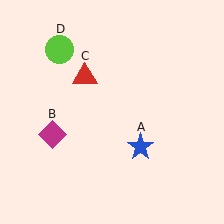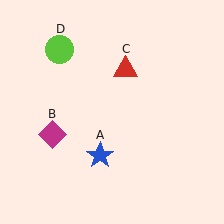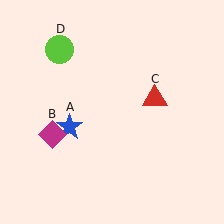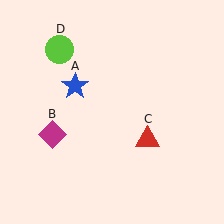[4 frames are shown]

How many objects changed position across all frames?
2 objects changed position: blue star (object A), red triangle (object C).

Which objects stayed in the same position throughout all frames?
Magenta diamond (object B) and lime circle (object D) remained stationary.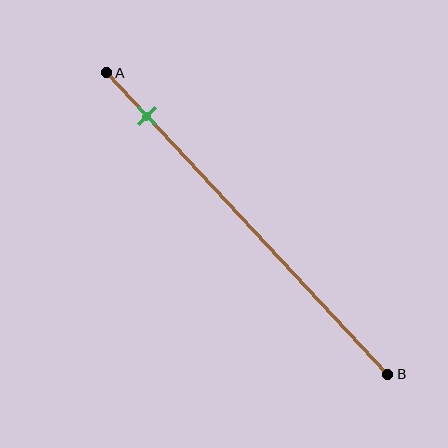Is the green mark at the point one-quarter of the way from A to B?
No, the mark is at about 15% from A, not at the 25% one-quarter point.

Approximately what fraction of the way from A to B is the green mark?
The green mark is approximately 15% of the way from A to B.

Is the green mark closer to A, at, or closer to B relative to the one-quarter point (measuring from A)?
The green mark is closer to point A than the one-quarter point of segment AB.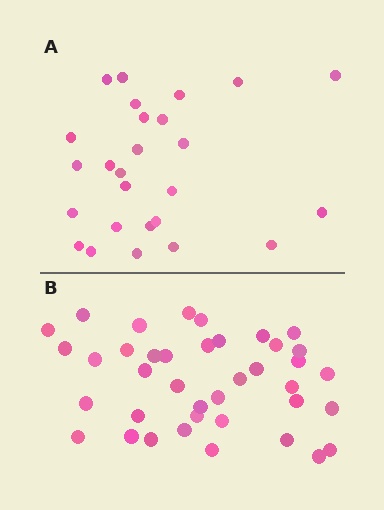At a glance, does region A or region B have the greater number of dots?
Region B (the bottom region) has more dots.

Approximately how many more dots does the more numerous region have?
Region B has approximately 15 more dots than region A.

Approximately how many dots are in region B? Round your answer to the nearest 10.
About 40 dots. (The exact count is 39, which rounds to 40.)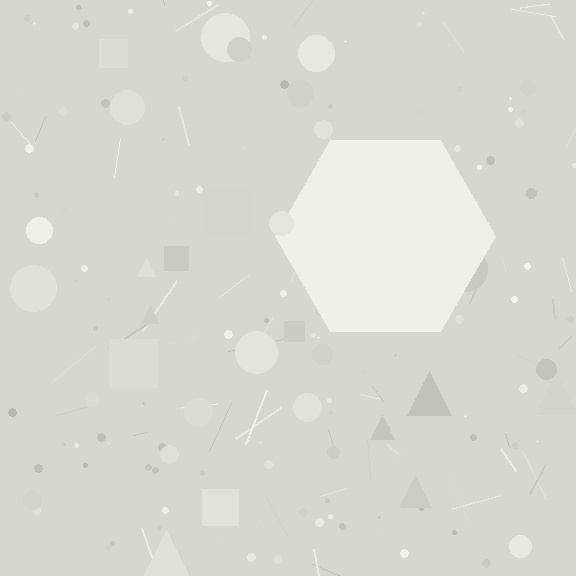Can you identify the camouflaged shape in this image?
The camouflaged shape is a hexagon.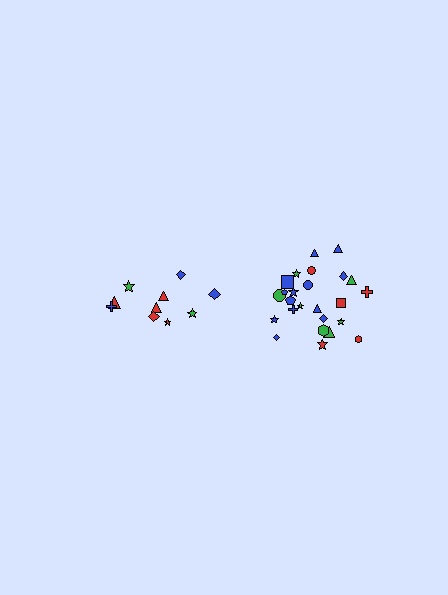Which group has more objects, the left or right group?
The right group.